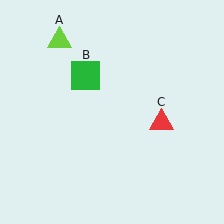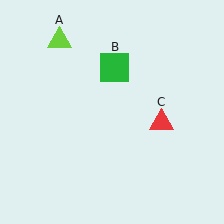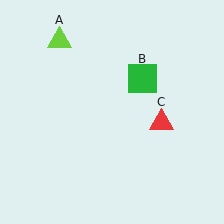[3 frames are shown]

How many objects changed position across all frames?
1 object changed position: green square (object B).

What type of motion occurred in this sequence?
The green square (object B) rotated clockwise around the center of the scene.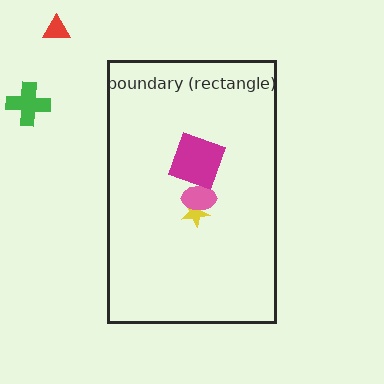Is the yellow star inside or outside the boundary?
Inside.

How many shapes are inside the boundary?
3 inside, 2 outside.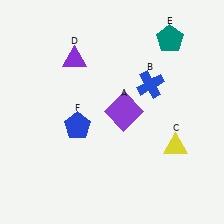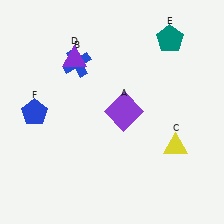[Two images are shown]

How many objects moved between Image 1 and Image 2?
2 objects moved between the two images.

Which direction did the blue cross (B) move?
The blue cross (B) moved left.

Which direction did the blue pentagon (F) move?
The blue pentagon (F) moved left.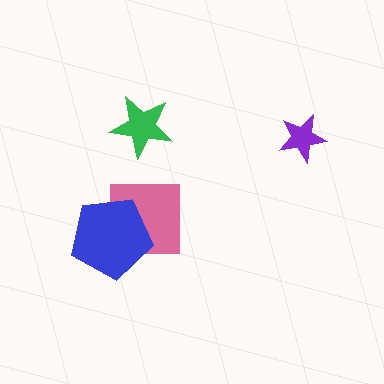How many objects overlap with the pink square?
1 object overlaps with the pink square.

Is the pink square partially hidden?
Yes, it is partially covered by another shape.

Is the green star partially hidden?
No, no other shape covers it.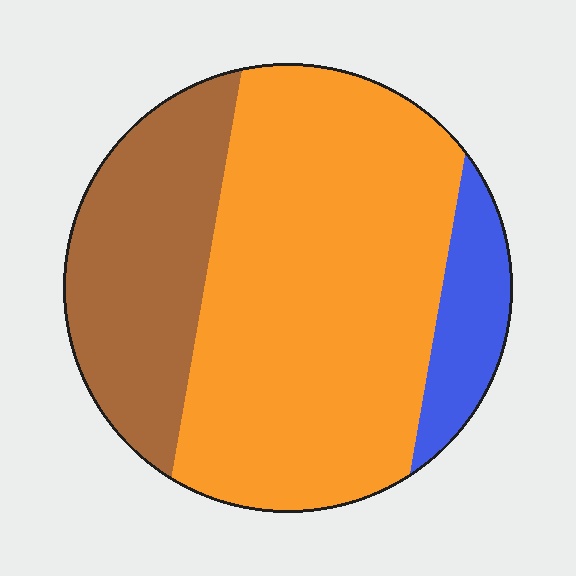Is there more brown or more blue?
Brown.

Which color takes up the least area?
Blue, at roughly 10%.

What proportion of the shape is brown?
Brown takes up between a sixth and a third of the shape.